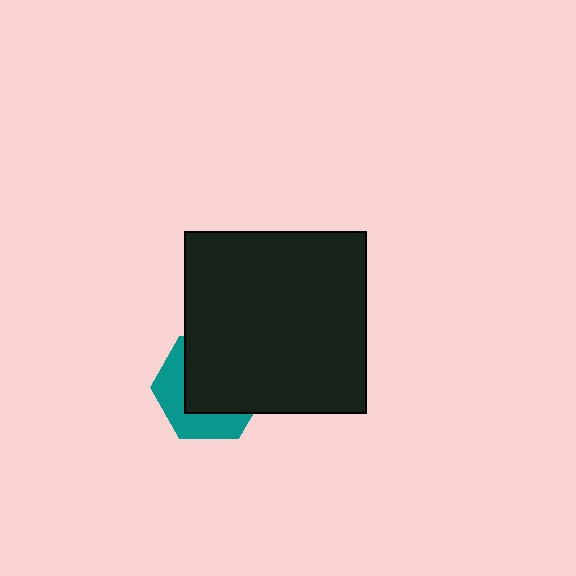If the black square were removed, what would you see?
You would see the complete teal hexagon.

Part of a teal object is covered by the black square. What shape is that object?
It is a hexagon.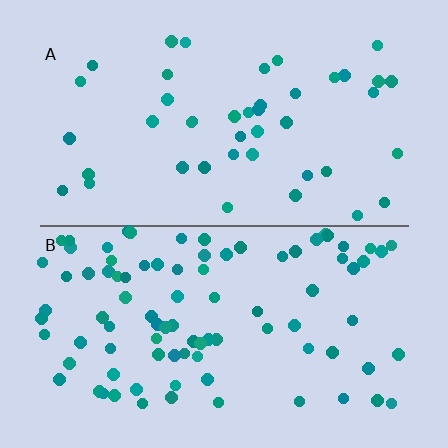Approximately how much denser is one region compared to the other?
Approximately 2.1× — region B over region A.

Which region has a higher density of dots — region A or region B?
B (the bottom).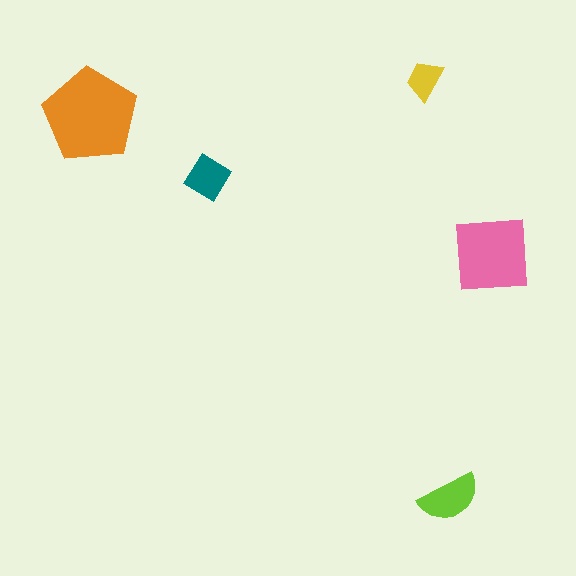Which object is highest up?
The yellow trapezoid is topmost.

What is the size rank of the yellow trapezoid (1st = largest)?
5th.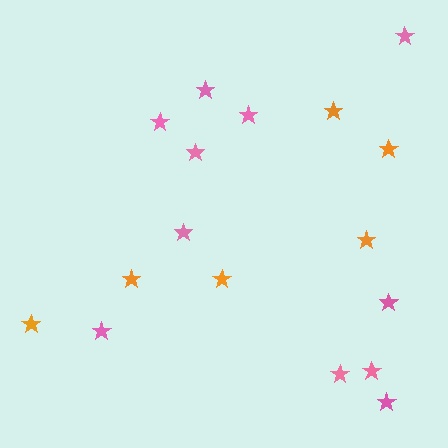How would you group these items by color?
There are 2 groups: one group of pink stars (11) and one group of orange stars (6).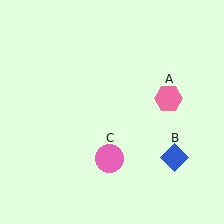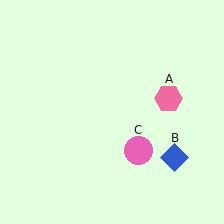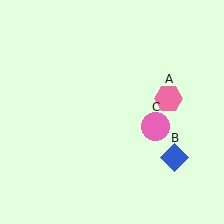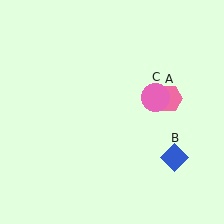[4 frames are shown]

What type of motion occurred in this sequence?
The pink circle (object C) rotated counterclockwise around the center of the scene.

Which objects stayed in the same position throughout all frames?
Pink hexagon (object A) and blue diamond (object B) remained stationary.